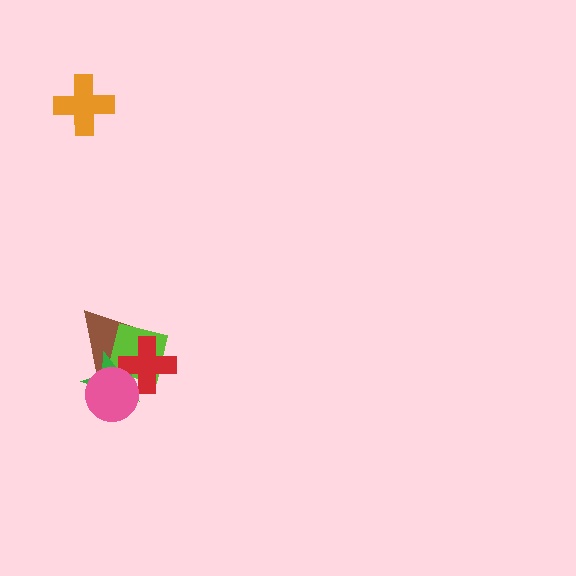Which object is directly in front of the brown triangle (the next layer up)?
The lime square is directly in front of the brown triangle.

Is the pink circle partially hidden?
No, no other shape covers it.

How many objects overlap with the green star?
4 objects overlap with the green star.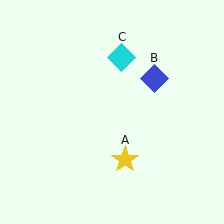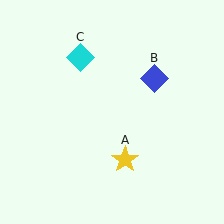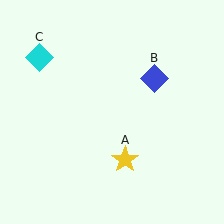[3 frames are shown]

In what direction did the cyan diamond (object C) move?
The cyan diamond (object C) moved left.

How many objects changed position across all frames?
1 object changed position: cyan diamond (object C).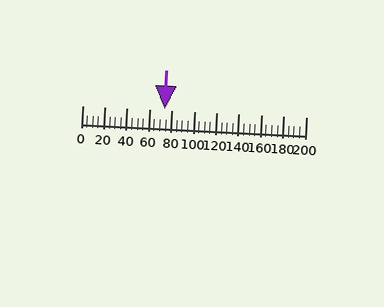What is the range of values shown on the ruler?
The ruler shows values from 0 to 200.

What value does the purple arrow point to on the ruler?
The purple arrow points to approximately 74.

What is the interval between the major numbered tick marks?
The major tick marks are spaced 20 units apart.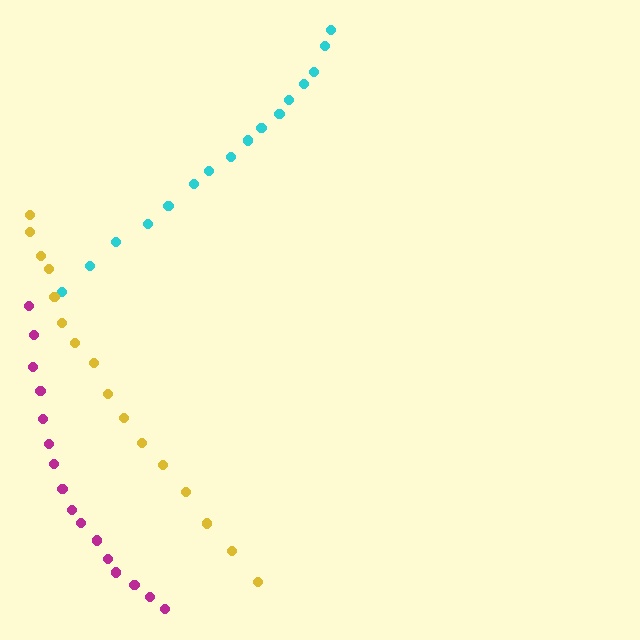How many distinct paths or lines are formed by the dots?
There are 3 distinct paths.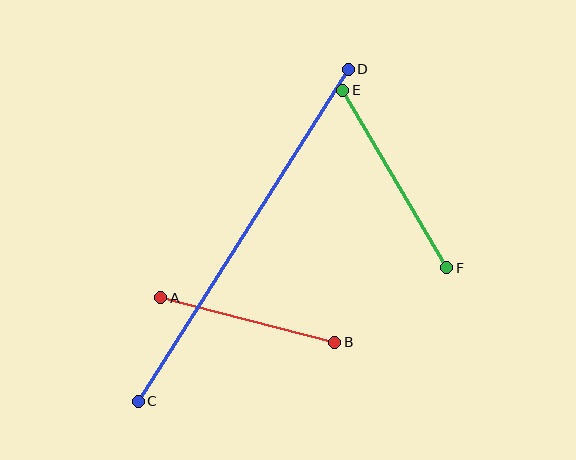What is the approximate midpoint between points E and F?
The midpoint is at approximately (395, 179) pixels.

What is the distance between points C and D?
The distance is approximately 393 pixels.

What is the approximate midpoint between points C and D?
The midpoint is at approximately (243, 235) pixels.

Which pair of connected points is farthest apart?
Points C and D are farthest apart.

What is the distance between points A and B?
The distance is approximately 180 pixels.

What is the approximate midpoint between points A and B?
The midpoint is at approximately (248, 320) pixels.